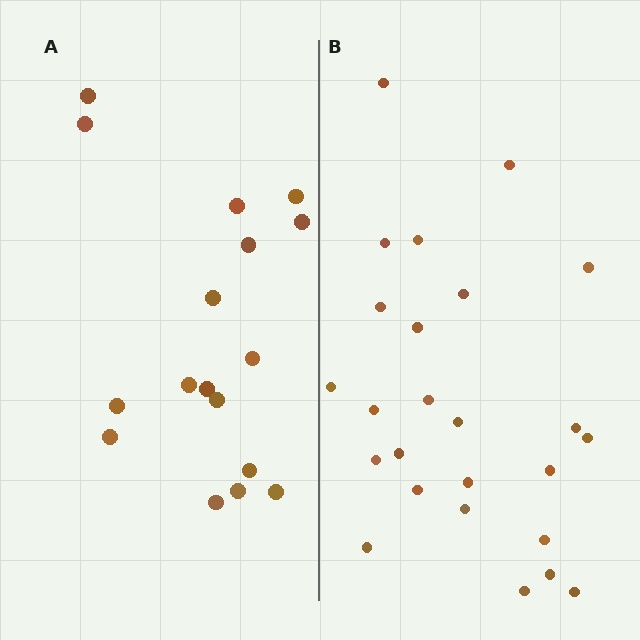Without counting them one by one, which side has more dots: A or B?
Region B (the right region) has more dots.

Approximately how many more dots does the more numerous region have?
Region B has roughly 8 or so more dots than region A.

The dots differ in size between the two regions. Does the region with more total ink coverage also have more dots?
No. Region A has more total ink coverage because its dots are larger, but region B actually contains more individual dots. Total area can be misleading — the number of items is what matters here.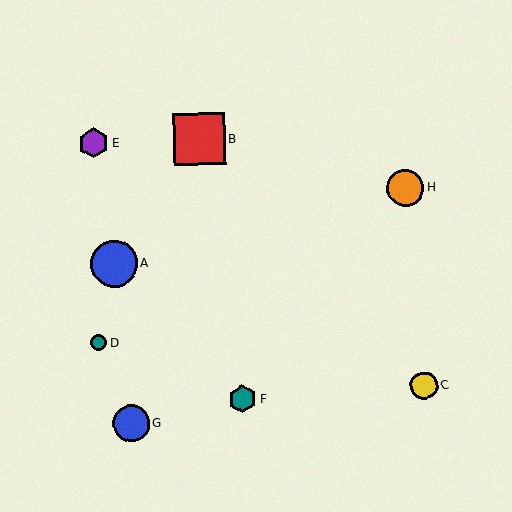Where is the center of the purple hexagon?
The center of the purple hexagon is at (94, 143).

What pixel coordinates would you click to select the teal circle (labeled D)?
Click at (99, 343) to select the teal circle D.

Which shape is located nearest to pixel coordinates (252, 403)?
The teal hexagon (labeled F) at (242, 399) is nearest to that location.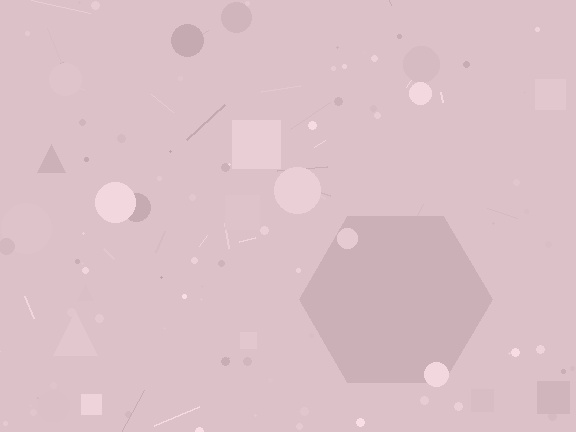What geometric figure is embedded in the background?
A hexagon is embedded in the background.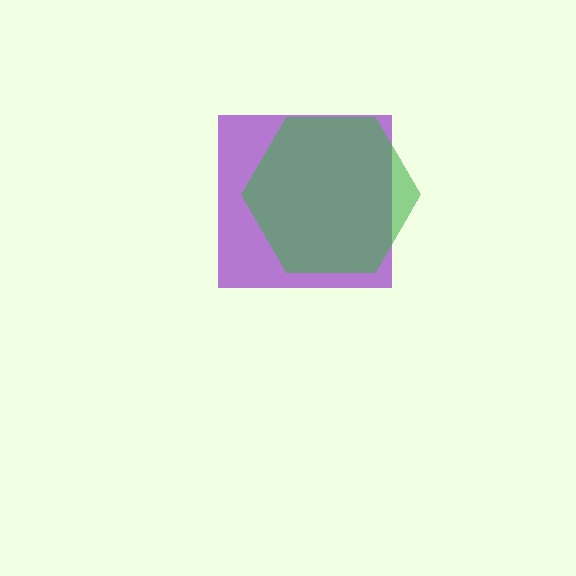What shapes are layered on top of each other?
The layered shapes are: a purple square, a green hexagon.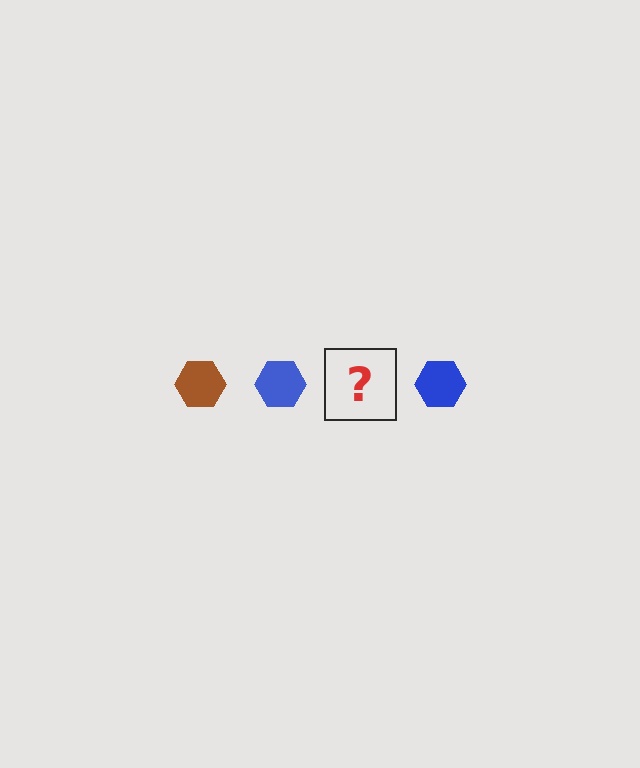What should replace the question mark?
The question mark should be replaced with a brown hexagon.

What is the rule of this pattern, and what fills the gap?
The rule is that the pattern cycles through brown, blue hexagons. The gap should be filled with a brown hexagon.